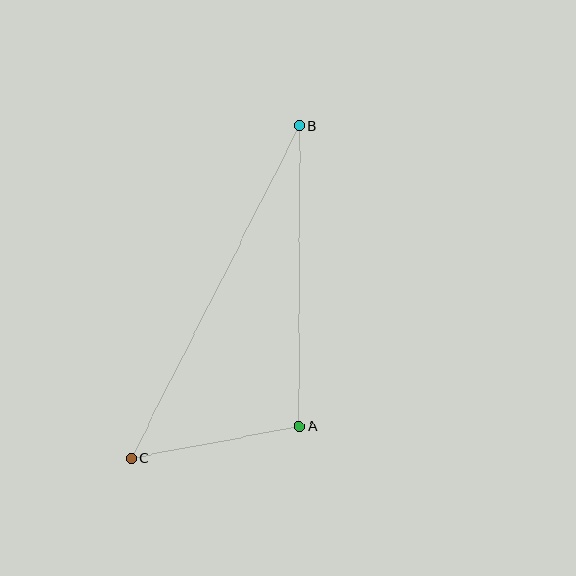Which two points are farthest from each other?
Points B and C are farthest from each other.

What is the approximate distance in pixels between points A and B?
The distance between A and B is approximately 301 pixels.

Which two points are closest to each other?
Points A and C are closest to each other.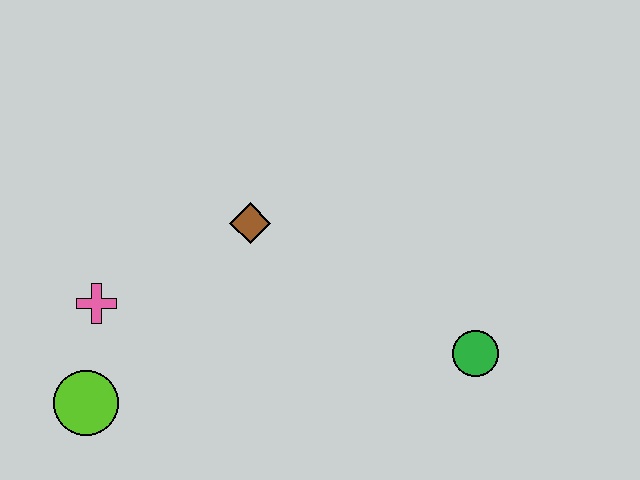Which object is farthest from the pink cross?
The green circle is farthest from the pink cross.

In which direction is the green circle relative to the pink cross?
The green circle is to the right of the pink cross.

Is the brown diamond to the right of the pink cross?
Yes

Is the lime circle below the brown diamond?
Yes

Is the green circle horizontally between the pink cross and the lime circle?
No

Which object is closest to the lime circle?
The pink cross is closest to the lime circle.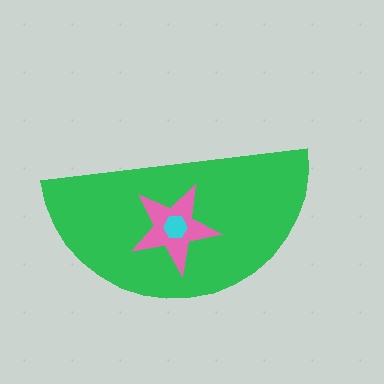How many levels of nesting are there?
3.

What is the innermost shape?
The cyan hexagon.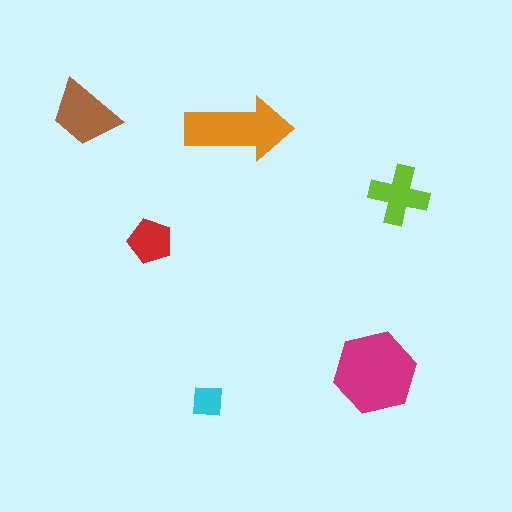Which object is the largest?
The magenta hexagon.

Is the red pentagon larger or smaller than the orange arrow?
Smaller.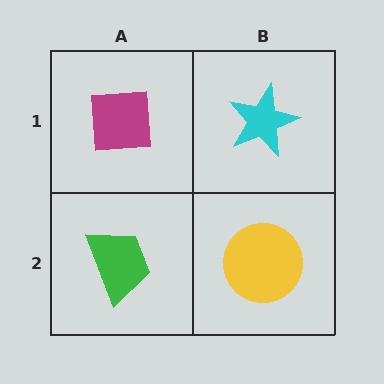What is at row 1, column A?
A magenta square.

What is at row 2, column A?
A green trapezoid.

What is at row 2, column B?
A yellow circle.